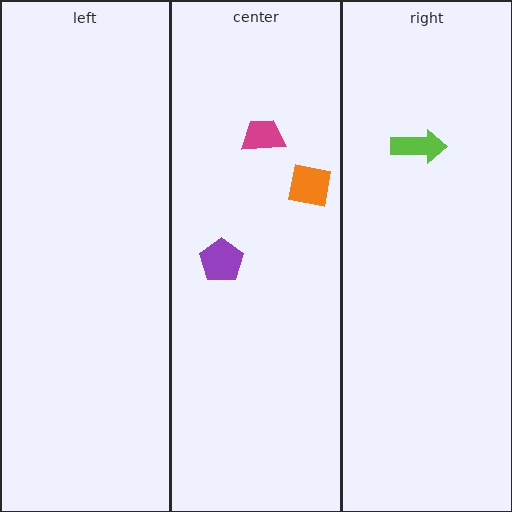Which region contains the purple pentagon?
The center region.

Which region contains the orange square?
The center region.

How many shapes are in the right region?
1.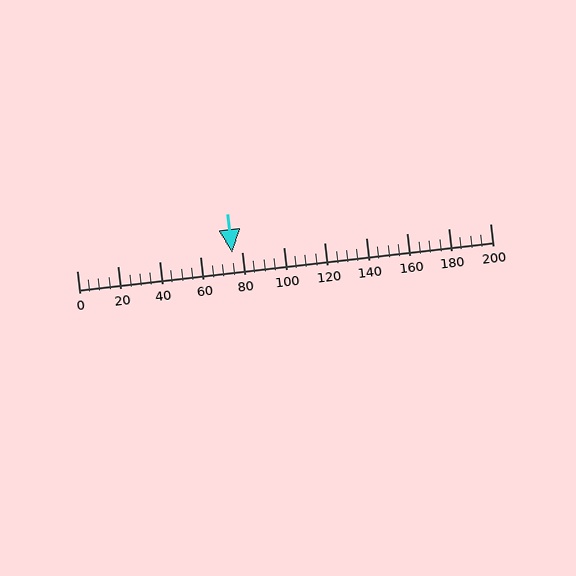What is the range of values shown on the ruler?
The ruler shows values from 0 to 200.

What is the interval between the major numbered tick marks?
The major tick marks are spaced 20 units apart.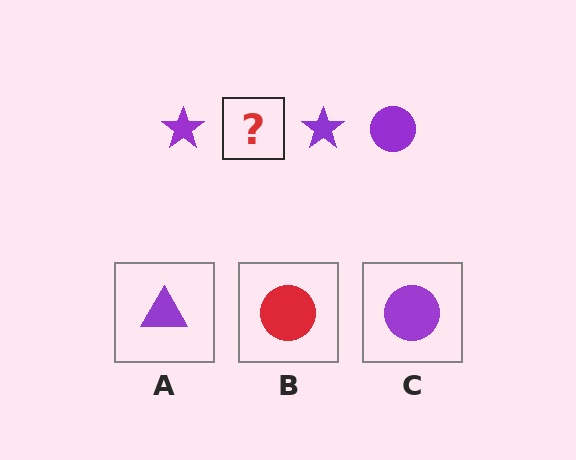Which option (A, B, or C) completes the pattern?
C.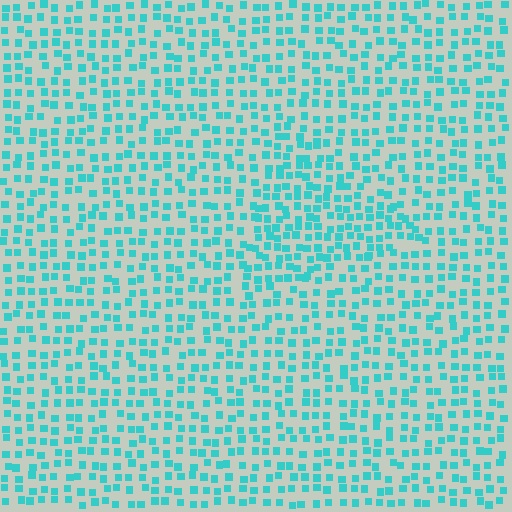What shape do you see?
I see a triangle.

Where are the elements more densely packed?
The elements are more densely packed inside the triangle boundary.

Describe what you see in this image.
The image contains small cyan elements arranged at two different densities. A triangle-shaped region is visible where the elements are more densely packed than the surrounding area.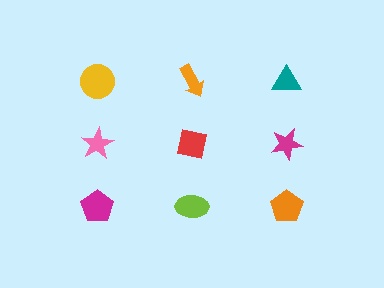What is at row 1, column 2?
An orange arrow.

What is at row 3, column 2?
A lime ellipse.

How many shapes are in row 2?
3 shapes.